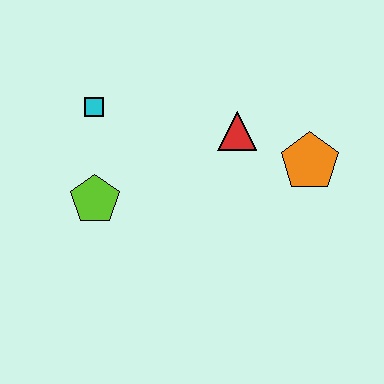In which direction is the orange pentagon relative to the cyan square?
The orange pentagon is to the right of the cyan square.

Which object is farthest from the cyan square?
The orange pentagon is farthest from the cyan square.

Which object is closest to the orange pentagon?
The red triangle is closest to the orange pentagon.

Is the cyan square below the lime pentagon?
No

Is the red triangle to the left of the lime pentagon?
No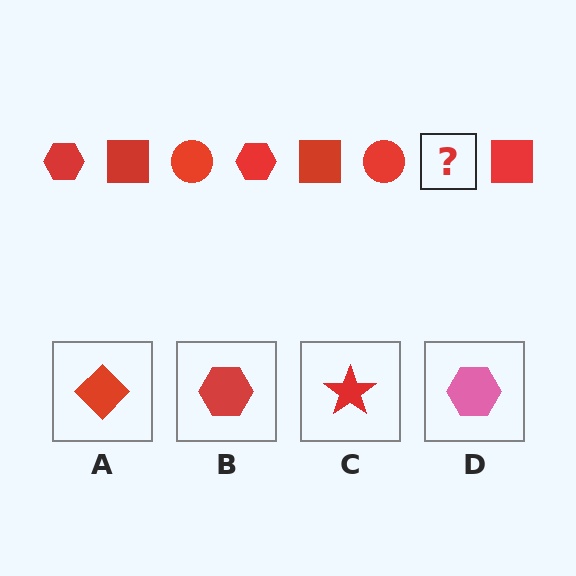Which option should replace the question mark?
Option B.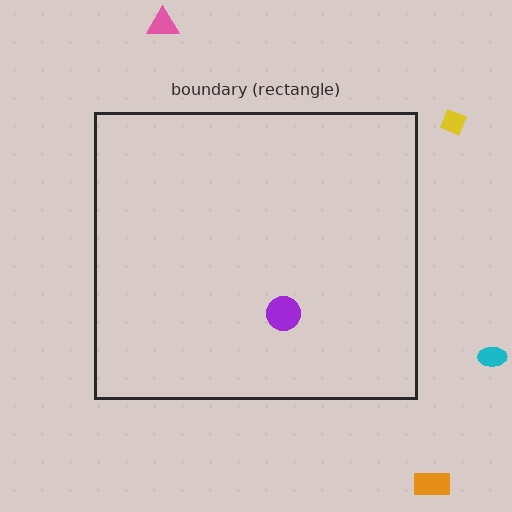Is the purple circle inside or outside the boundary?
Inside.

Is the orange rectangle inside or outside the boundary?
Outside.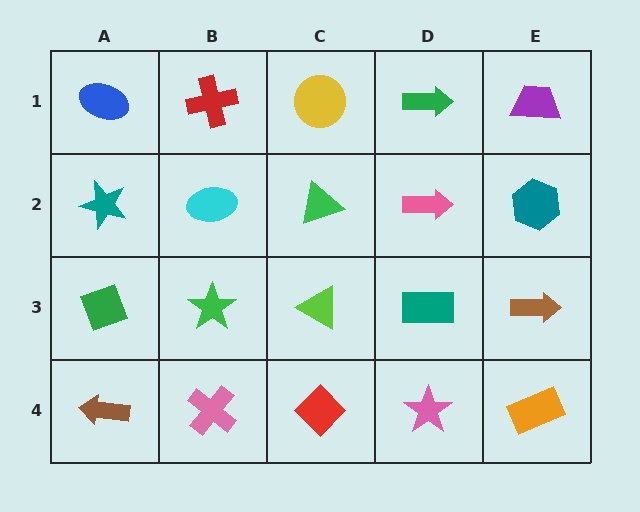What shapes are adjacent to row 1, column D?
A pink arrow (row 2, column D), a yellow circle (row 1, column C), a purple trapezoid (row 1, column E).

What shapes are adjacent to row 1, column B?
A cyan ellipse (row 2, column B), a blue ellipse (row 1, column A), a yellow circle (row 1, column C).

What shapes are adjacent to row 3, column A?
A teal star (row 2, column A), a brown arrow (row 4, column A), a green star (row 3, column B).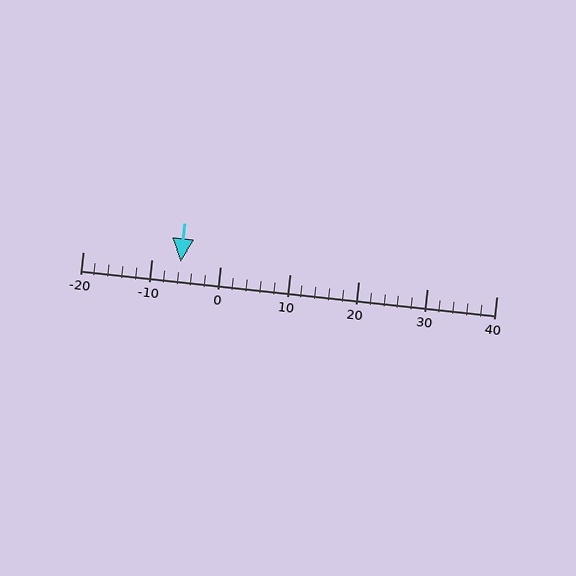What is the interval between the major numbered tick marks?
The major tick marks are spaced 10 units apart.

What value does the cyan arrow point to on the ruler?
The cyan arrow points to approximately -6.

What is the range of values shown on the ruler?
The ruler shows values from -20 to 40.